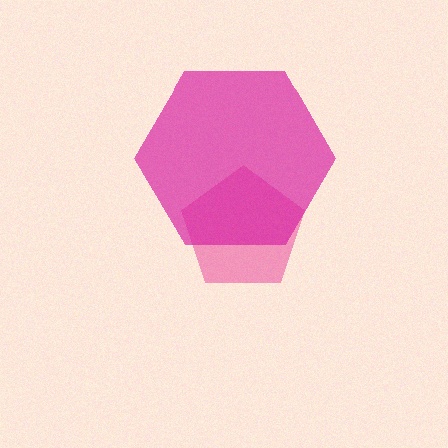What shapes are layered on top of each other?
The layered shapes are: a pink pentagon, a magenta hexagon.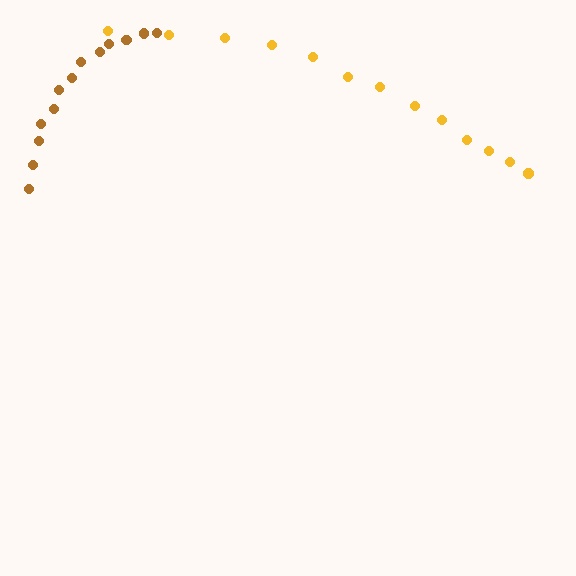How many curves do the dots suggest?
There are 2 distinct paths.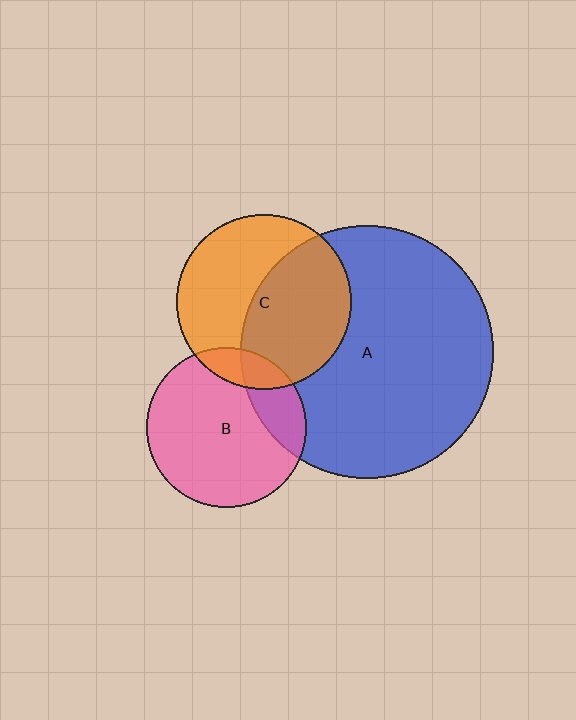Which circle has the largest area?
Circle A (blue).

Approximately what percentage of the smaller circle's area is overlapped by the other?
Approximately 20%.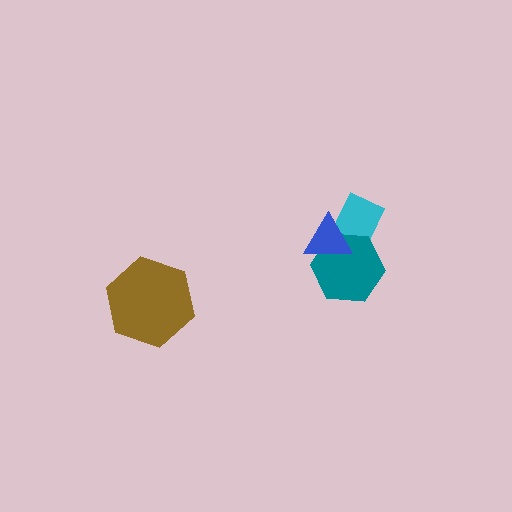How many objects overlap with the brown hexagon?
0 objects overlap with the brown hexagon.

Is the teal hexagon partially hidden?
Yes, it is partially covered by another shape.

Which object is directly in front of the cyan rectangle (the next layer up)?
The teal hexagon is directly in front of the cyan rectangle.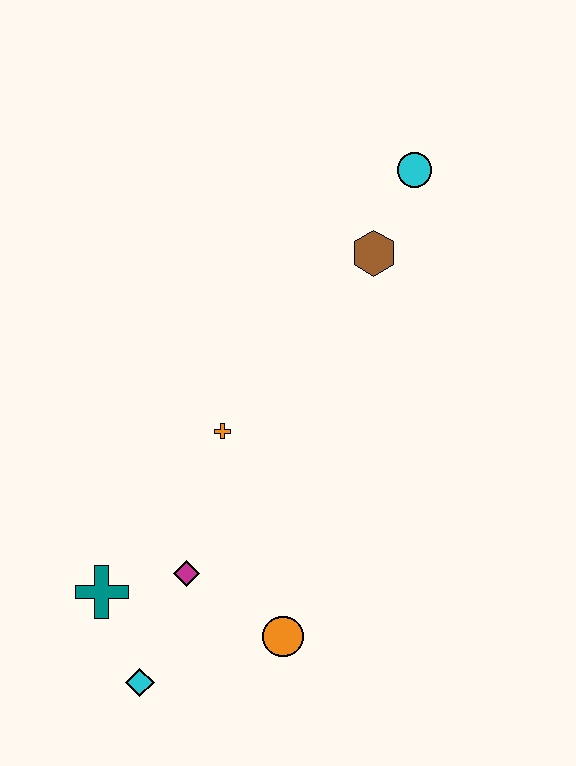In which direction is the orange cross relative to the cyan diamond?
The orange cross is above the cyan diamond.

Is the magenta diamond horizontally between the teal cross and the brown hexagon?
Yes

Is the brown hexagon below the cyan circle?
Yes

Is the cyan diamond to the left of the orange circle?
Yes